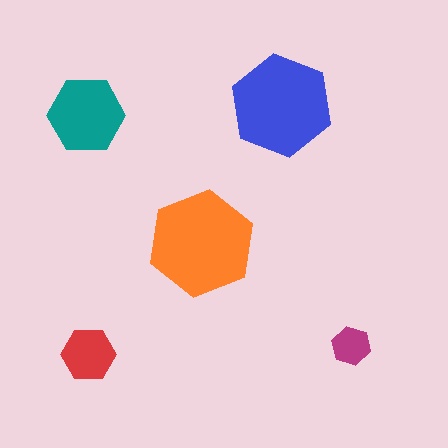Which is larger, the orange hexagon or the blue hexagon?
The orange one.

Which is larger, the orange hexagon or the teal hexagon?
The orange one.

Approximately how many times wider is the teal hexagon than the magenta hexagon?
About 2 times wider.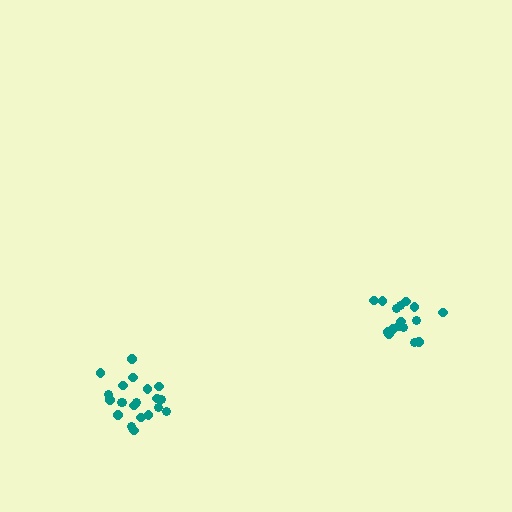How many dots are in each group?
Group 1: 21 dots, Group 2: 16 dots (37 total).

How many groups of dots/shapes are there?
There are 2 groups.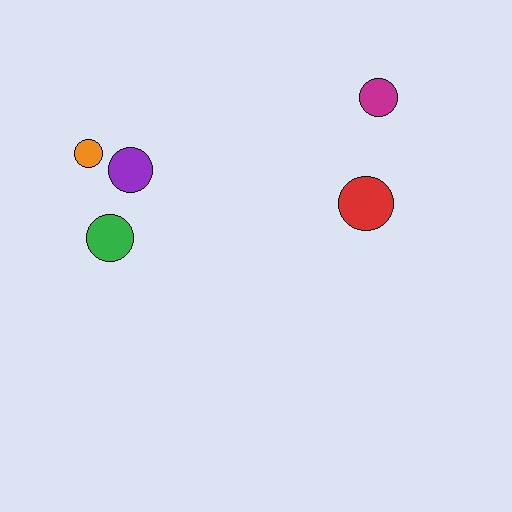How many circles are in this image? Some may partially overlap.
There are 5 circles.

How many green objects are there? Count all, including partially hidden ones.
There is 1 green object.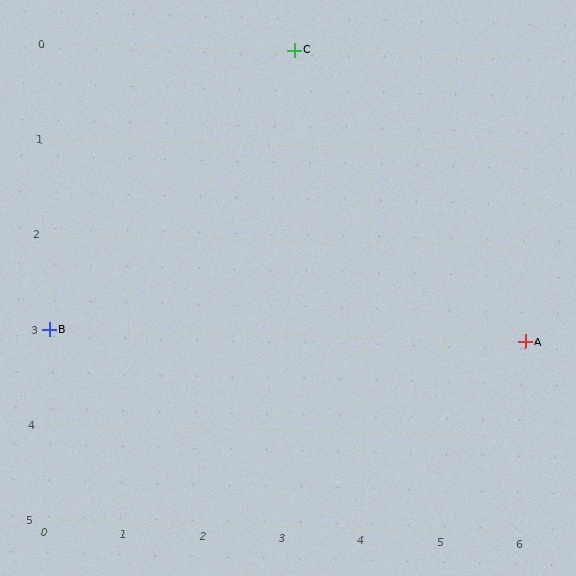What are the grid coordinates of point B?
Point B is at grid coordinates (0, 3).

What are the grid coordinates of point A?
Point A is at grid coordinates (6, 3).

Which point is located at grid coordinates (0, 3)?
Point B is at (0, 3).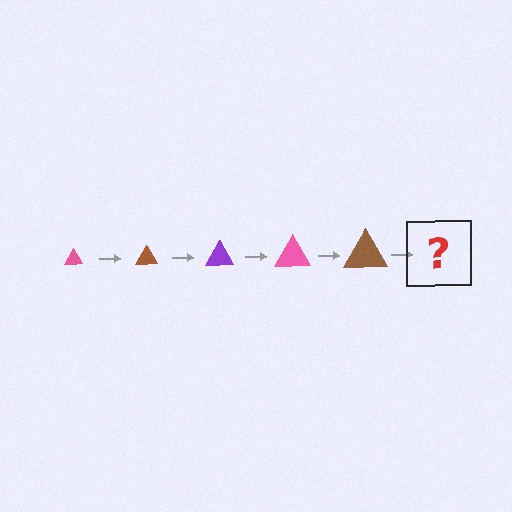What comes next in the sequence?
The next element should be a purple triangle, larger than the previous one.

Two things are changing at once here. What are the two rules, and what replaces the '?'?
The two rules are that the triangle grows larger each step and the color cycles through pink, brown, and purple. The '?' should be a purple triangle, larger than the previous one.